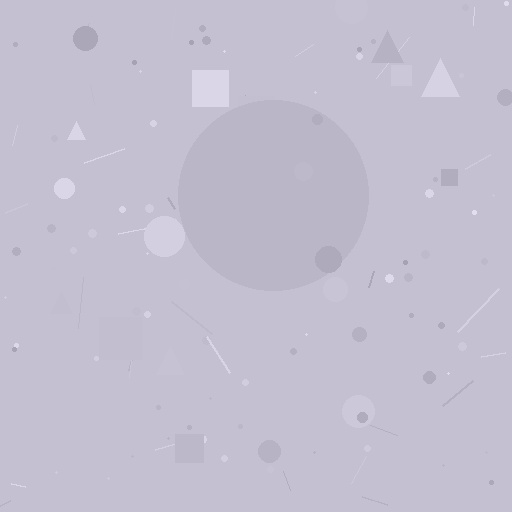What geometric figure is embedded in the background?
A circle is embedded in the background.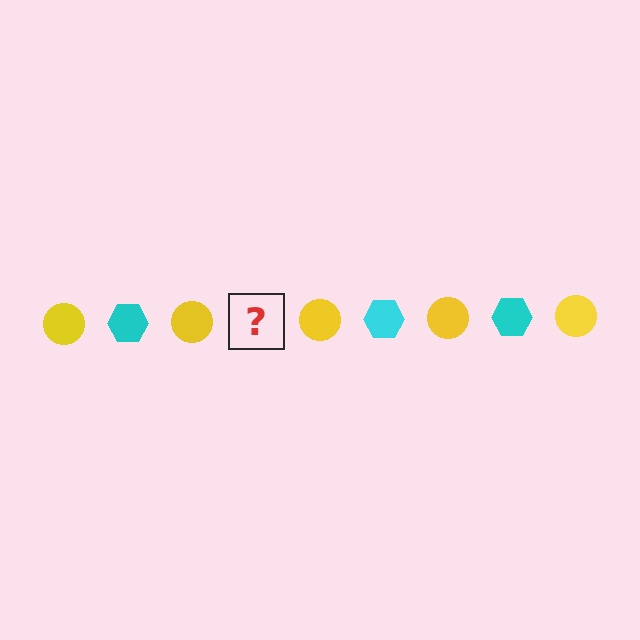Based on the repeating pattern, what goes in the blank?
The blank should be a cyan hexagon.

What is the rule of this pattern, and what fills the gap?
The rule is that the pattern alternates between yellow circle and cyan hexagon. The gap should be filled with a cyan hexagon.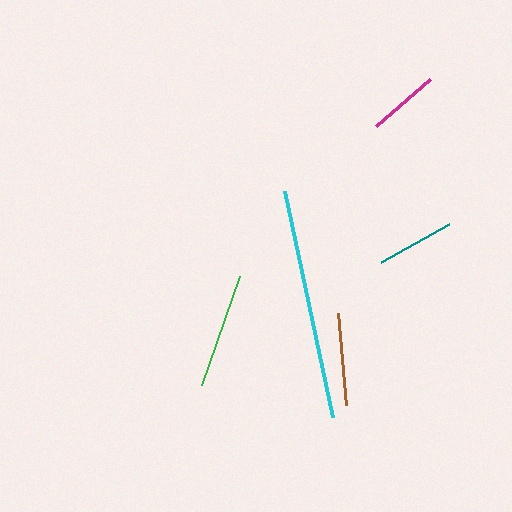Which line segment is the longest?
The cyan line is the longest at approximately 231 pixels.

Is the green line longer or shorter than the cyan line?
The cyan line is longer than the green line.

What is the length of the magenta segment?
The magenta segment is approximately 72 pixels long.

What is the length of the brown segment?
The brown segment is approximately 92 pixels long.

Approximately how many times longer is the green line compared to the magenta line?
The green line is approximately 1.6 times the length of the magenta line.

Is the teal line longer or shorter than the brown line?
The brown line is longer than the teal line.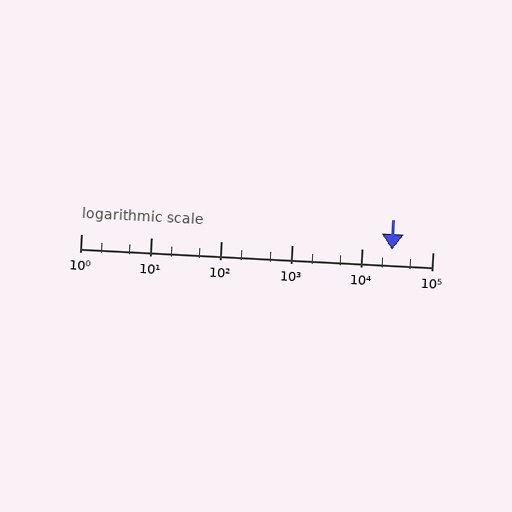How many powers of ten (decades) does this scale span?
The scale spans 5 decades, from 1 to 100000.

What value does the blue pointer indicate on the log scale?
The pointer indicates approximately 27000.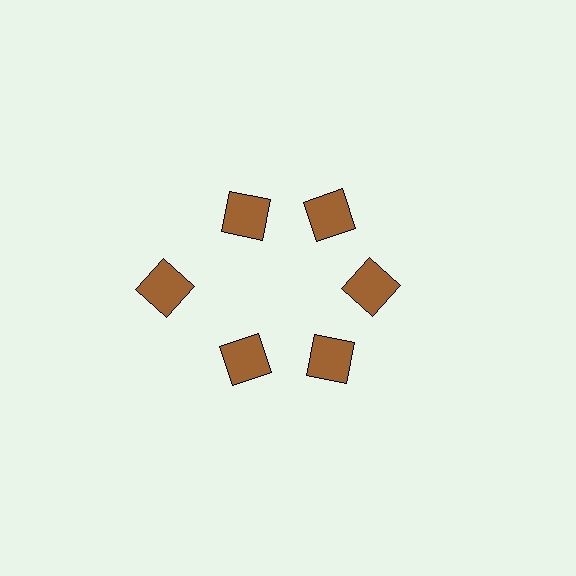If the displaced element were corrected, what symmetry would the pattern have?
It would have 6-fold rotational symmetry — the pattern would map onto itself every 60 degrees.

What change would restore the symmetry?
The symmetry would be restored by moving it inward, back onto the ring so that all 6 squares sit at equal angles and equal distance from the center.